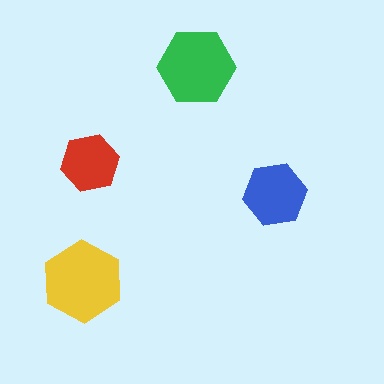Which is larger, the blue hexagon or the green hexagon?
The green one.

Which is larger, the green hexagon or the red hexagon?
The green one.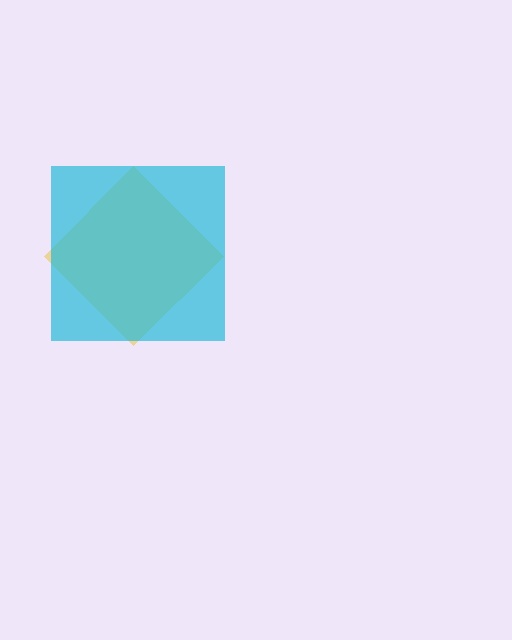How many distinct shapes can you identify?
There are 2 distinct shapes: a yellow diamond, a cyan square.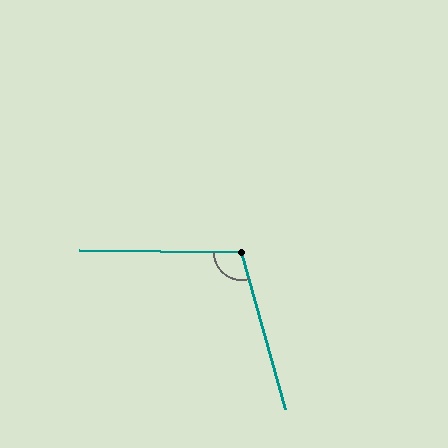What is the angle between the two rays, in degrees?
Approximately 106 degrees.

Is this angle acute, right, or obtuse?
It is obtuse.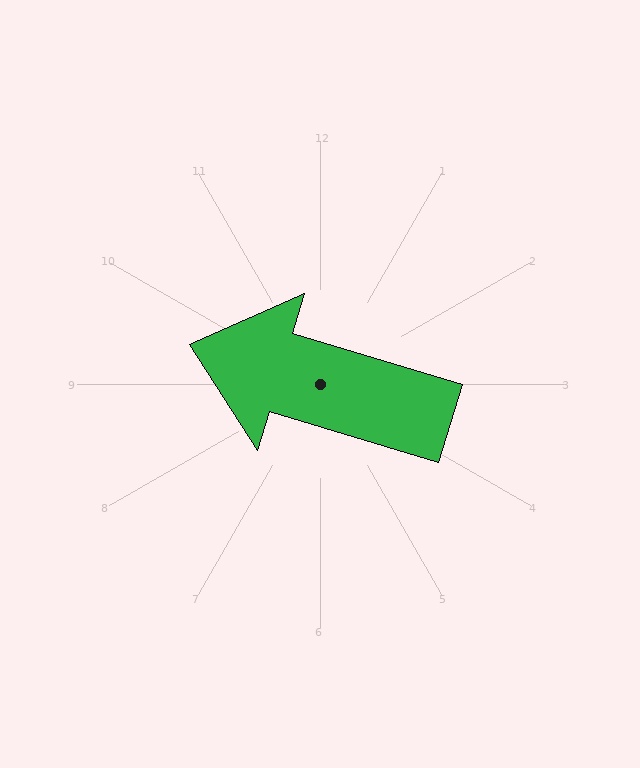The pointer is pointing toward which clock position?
Roughly 10 o'clock.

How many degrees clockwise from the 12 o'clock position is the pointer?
Approximately 287 degrees.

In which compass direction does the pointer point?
West.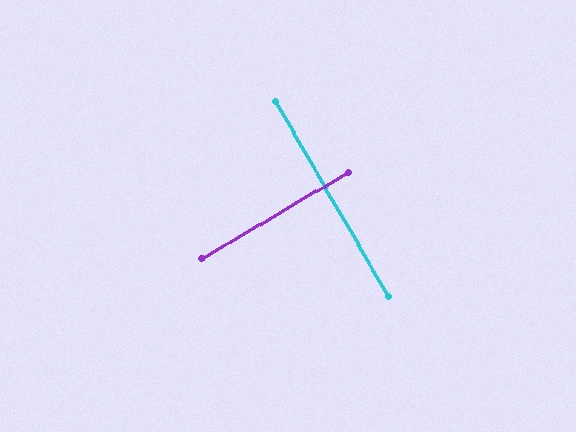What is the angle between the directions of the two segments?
Approximately 89 degrees.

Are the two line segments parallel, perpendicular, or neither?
Perpendicular — they meet at approximately 89°.